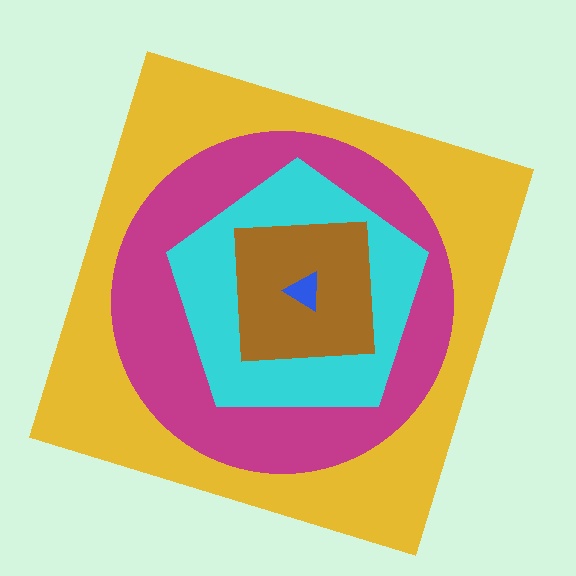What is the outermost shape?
The yellow square.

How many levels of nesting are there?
5.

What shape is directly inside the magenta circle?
The cyan pentagon.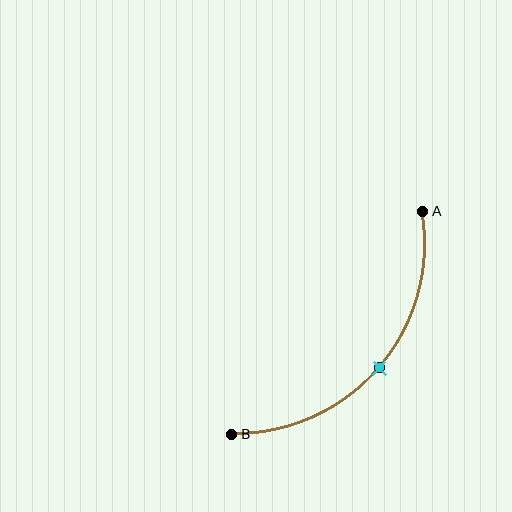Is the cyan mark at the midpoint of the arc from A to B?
Yes. The cyan mark lies on the arc at equal arc-length from both A and B — it is the arc midpoint.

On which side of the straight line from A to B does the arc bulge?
The arc bulges below and to the right of the straight line connecting A and B.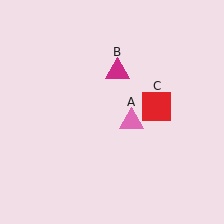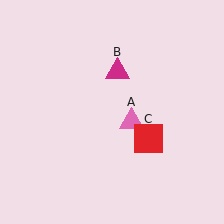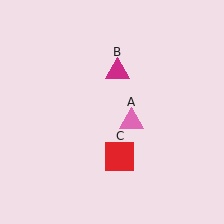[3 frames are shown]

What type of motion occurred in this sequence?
The red square (object C) rotated clockwise around the center of the scene.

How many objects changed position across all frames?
1 object changed position: red square (object C).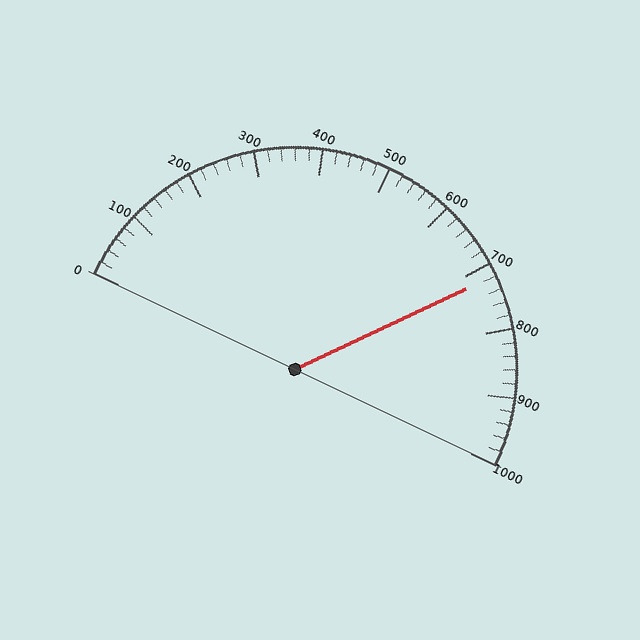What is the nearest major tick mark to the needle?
The nearest major tick mark is 700.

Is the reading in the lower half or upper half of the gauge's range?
The reading is in the upper half of the range (0 to 1000).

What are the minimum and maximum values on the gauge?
The gauge ranges from 0 to 1000.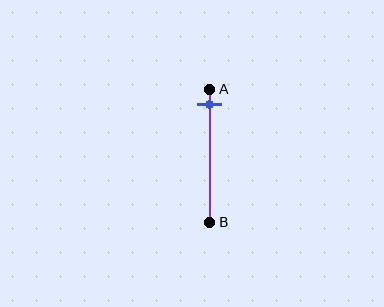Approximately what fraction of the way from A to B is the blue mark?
The blue mark is approximately 10% of the way from A to B.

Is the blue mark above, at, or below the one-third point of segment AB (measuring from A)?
The blue mark is above the one-third point of segment AB.